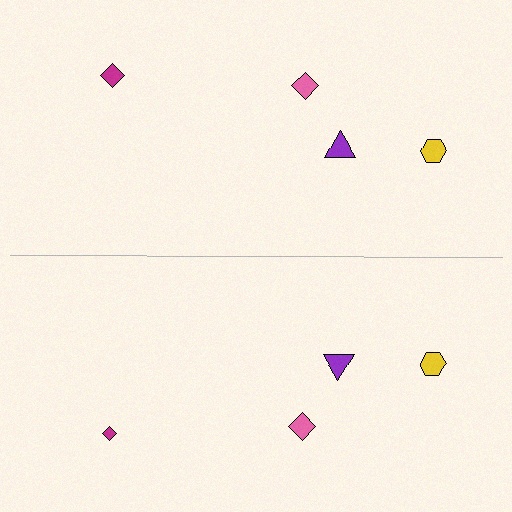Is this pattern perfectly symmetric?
No, the pattern is not perfectly symmetric. The magenta diamond on the bottom side has a different size than its mirror counterpart.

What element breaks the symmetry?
The magenta diamond on the bottom side has a different size than its mirror counterpart.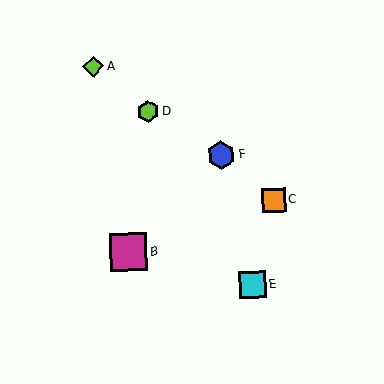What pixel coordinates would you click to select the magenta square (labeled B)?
Click at (128, 252) to select the magenta square B.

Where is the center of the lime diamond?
The center of the lime diamond is at (93, 66).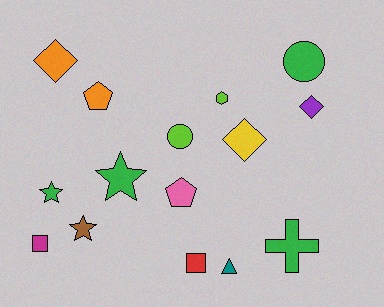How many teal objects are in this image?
There is 1 teal object.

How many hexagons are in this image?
There is 1 hexagon.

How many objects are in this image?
There are 15 objects.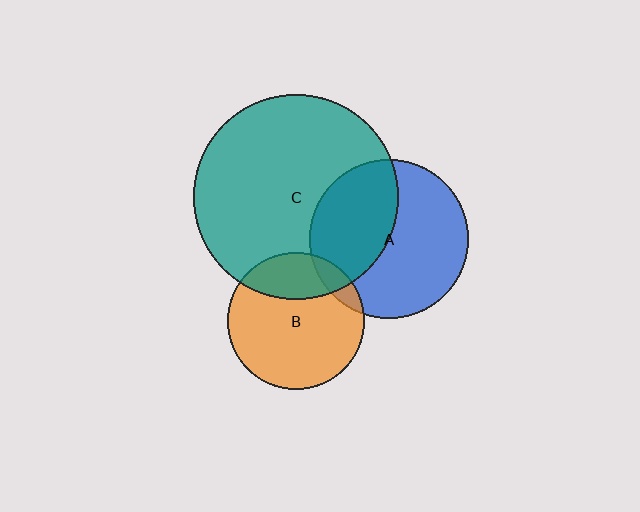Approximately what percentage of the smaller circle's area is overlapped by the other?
Approximately 25%.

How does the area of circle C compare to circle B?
Approximately 2.2 times.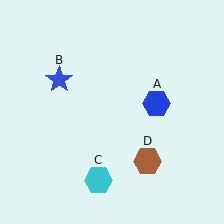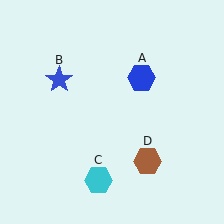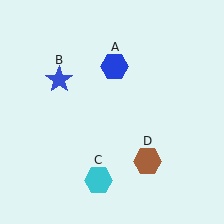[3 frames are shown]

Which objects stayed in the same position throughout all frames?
Blue star (object B) and cyan hexagon (object C) and brown hexagon (object D) remained stationary.